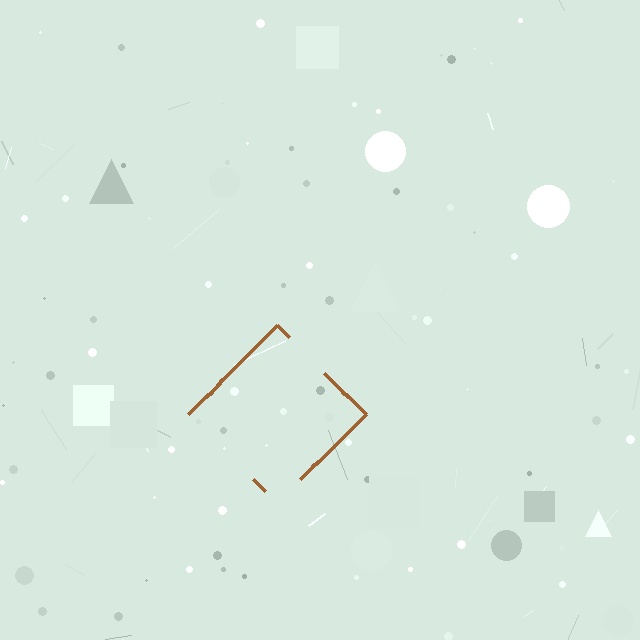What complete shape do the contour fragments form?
The contour fragments form a diamond.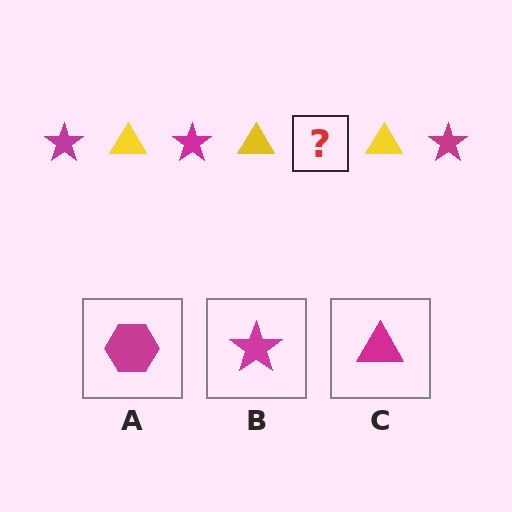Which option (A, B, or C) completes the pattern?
B.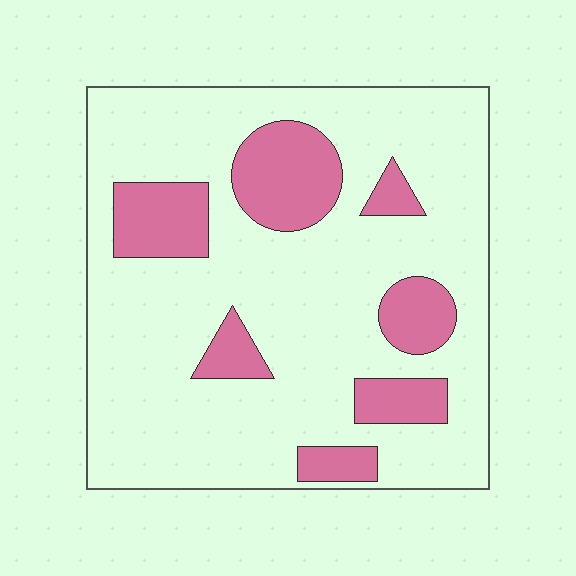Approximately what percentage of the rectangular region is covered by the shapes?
Approximately 20%.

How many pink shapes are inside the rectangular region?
7.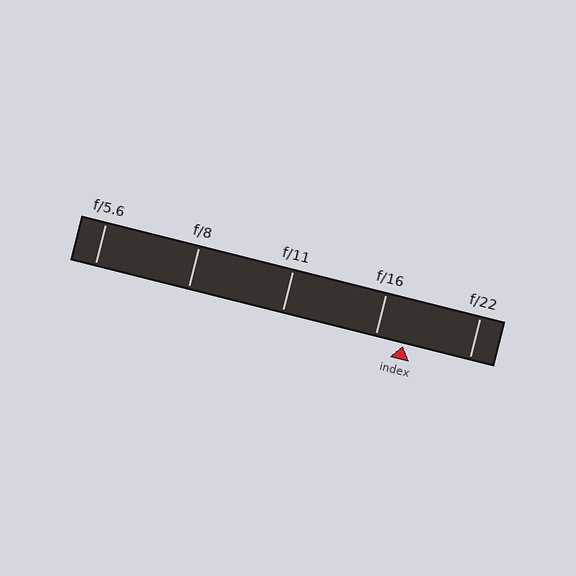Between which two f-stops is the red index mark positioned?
The index mark is between f/16 and f/22.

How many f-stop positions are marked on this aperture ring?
There are 5 f-stop positions marked.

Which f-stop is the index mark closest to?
The index mark is closest to f/16.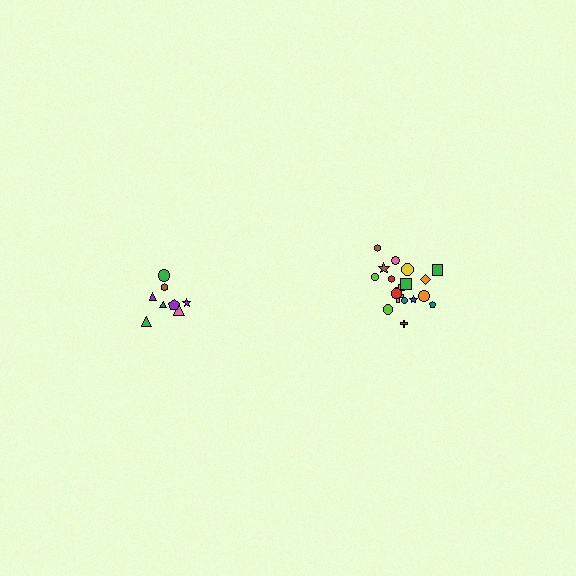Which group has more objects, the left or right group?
The right group.